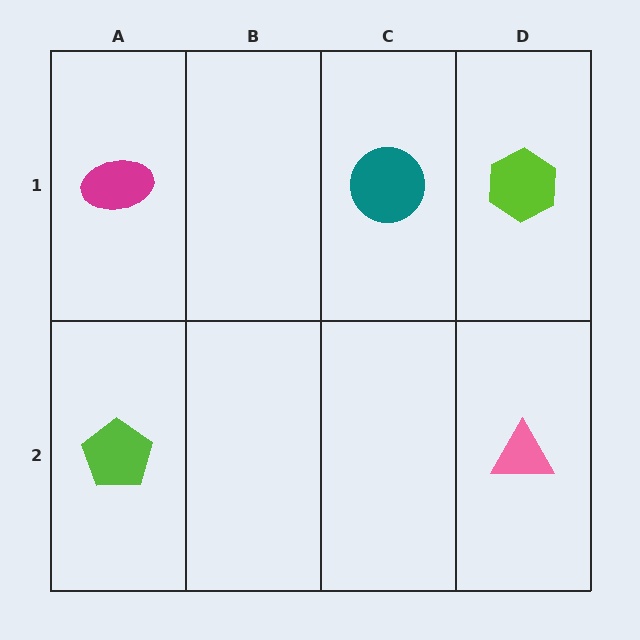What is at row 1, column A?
A magenta ellipse.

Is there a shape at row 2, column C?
No, that cell is empty.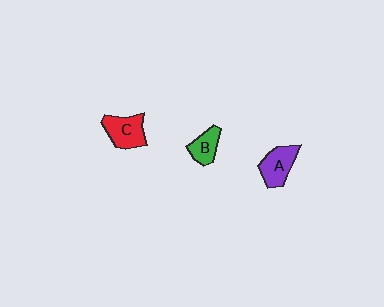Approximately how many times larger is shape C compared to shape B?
Approximately 1.4 times.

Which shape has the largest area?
Shape C (red).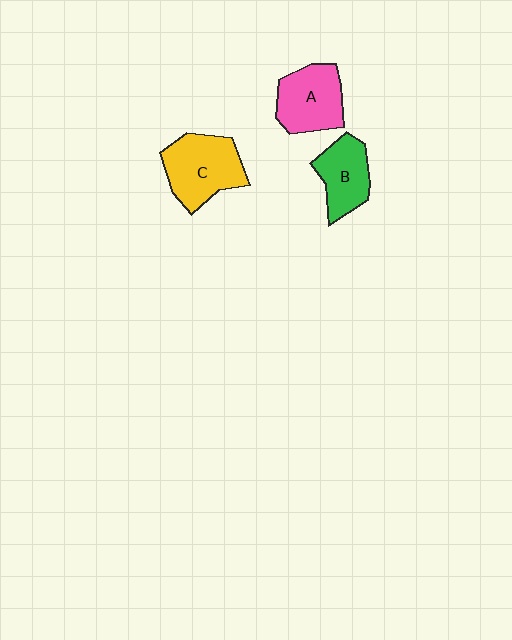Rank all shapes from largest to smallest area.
From largest to smallest: C (yellow), A (pink), B (green).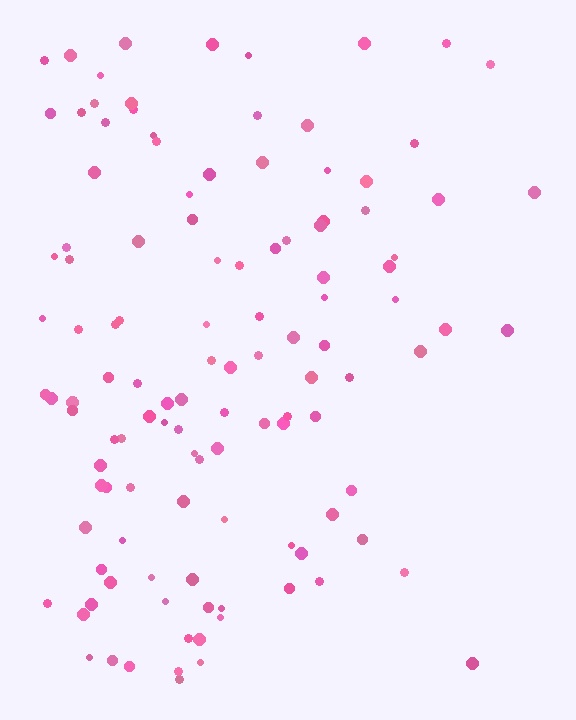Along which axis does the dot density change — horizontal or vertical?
Horizontal.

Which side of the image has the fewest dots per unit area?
The right.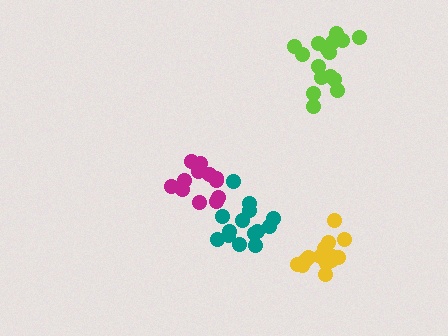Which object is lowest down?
The yellow cluster is bottommost.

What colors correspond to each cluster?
The clusters are colored: magenta, lime, yellow, teal.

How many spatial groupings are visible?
There are 4 spatial groupings.